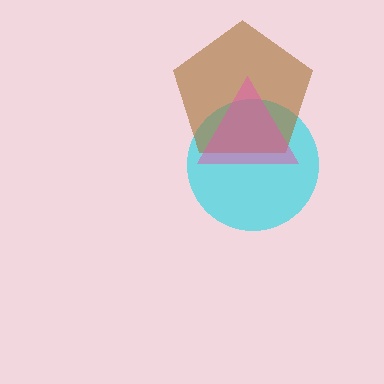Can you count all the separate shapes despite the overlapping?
Yes, there are 3 separate shapes.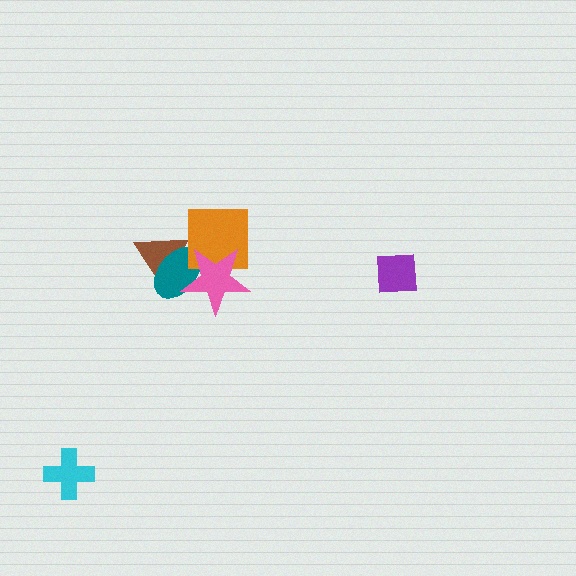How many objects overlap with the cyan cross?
0 objects overlap with the cyan cross.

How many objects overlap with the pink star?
3 objects overlap with the pink star.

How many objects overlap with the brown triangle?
2 objects overlap with the brown triangle.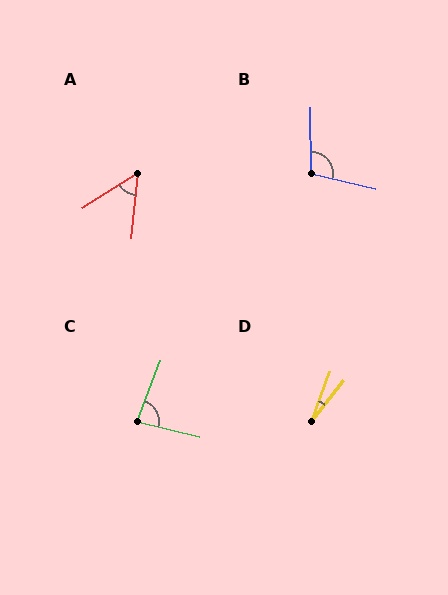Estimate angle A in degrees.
Approximately 52 degrees.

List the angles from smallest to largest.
D (18°), A (52°), C (83°), B (103°).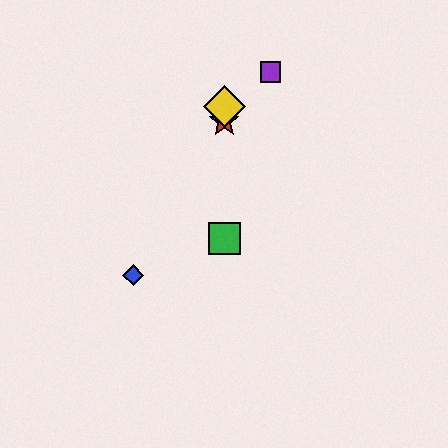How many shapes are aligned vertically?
3 shapes (the red star, the green square, the yellow diamond) are aligned vertically.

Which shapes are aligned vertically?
The red star, the green square, the yellow diamond are aligned vertically.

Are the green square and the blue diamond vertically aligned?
No, the green square is at x≈224 and the blue diamond is at x≈133.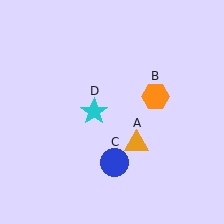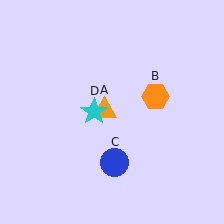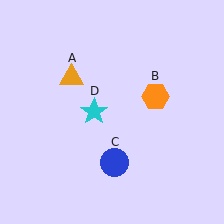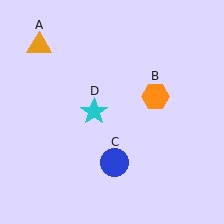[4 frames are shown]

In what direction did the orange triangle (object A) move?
The orange triangle (object A) moved up and to the left.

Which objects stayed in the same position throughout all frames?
Orange hexagon (object B) and blue circle (object C) and cyan star (object D) remained stationary.